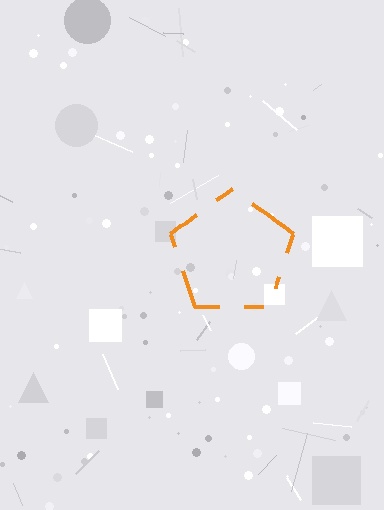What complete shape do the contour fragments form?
The contour fragments form a pentagon.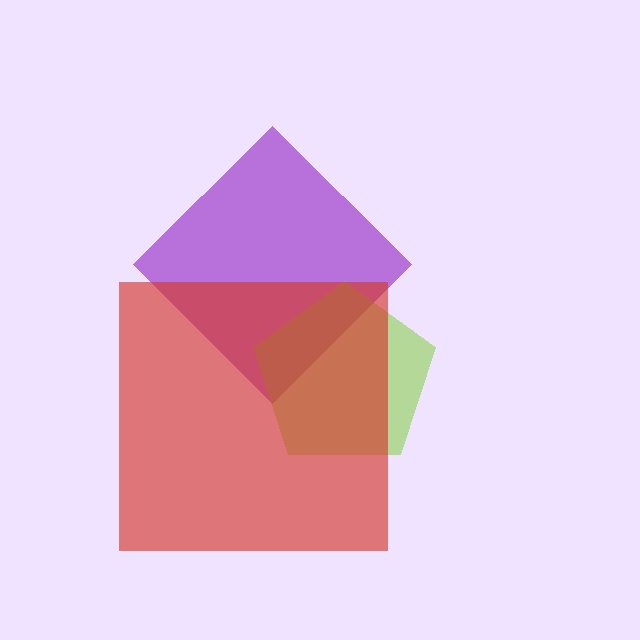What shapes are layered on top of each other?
The layered shapes are: a purple diamond, a lime pentagon, a red square.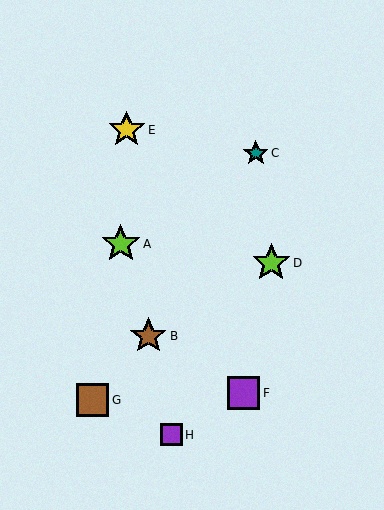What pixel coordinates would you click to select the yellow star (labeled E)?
Click at (127, 130) to select the yellow star E.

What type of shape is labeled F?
Shape F is a purple square.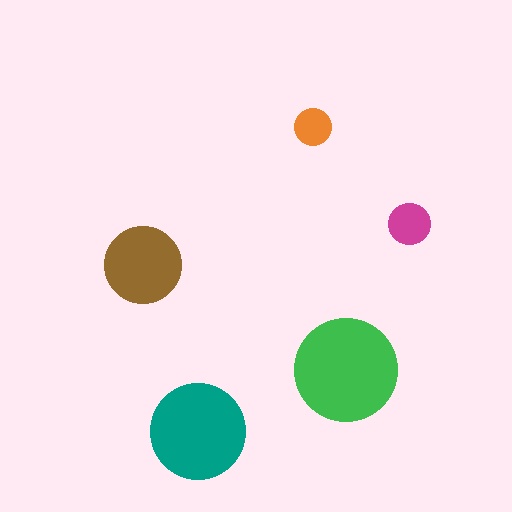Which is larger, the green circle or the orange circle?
The green one.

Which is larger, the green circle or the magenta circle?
The green one.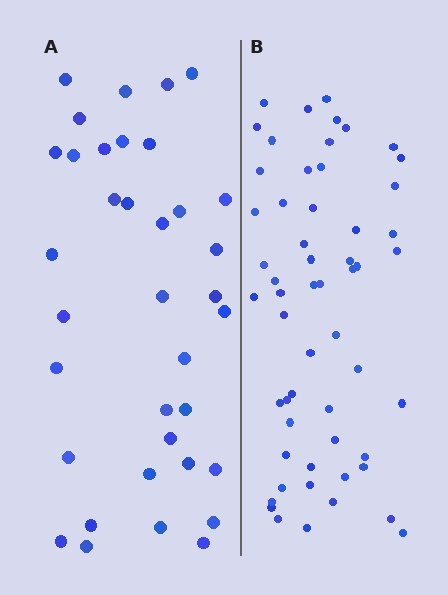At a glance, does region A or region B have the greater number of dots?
Region B (the right region) has more dots.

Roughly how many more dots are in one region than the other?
Region B has approximately 20 more dots than region A.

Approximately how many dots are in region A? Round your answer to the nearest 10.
About 40 dots. (The exact count is 36, which rounds to 40.)